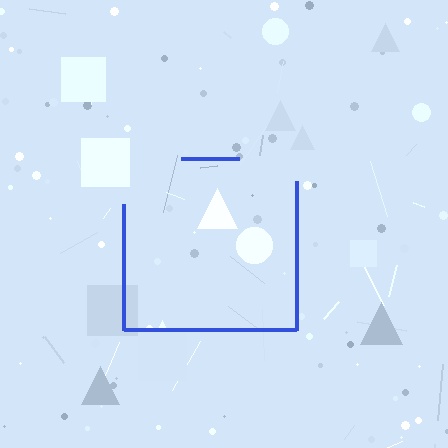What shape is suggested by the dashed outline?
The dashed outline suggests a square.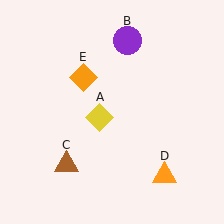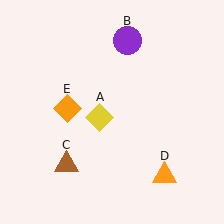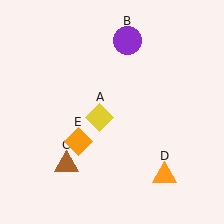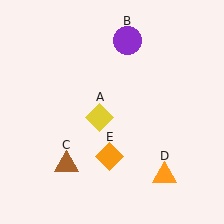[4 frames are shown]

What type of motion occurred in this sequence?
The orange diamond (object E) rotated counterclockwise around the center of the scene.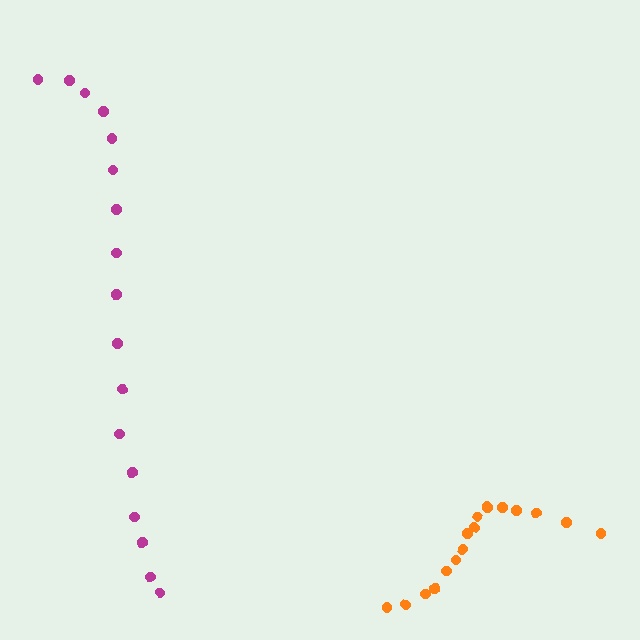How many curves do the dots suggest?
There are 2 distinct paths.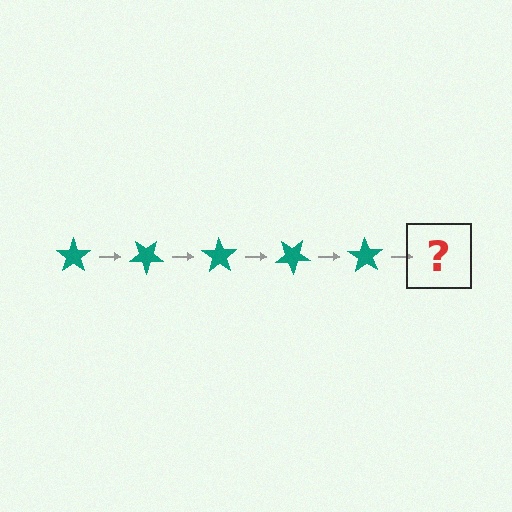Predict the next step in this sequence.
The next step is a teal star rotated 175 degrees.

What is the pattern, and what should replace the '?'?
The pattern is that the star rotates 35 degrees each step. The '?' should be a teal star rotated 175 degrees.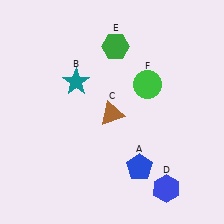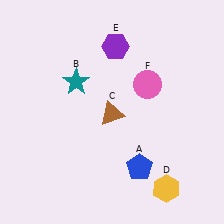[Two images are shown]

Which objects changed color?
D changed from blue to yellow. E changed from green to purple. F changed from green to pink.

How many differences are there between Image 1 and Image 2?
There are 3 differences between the two images.